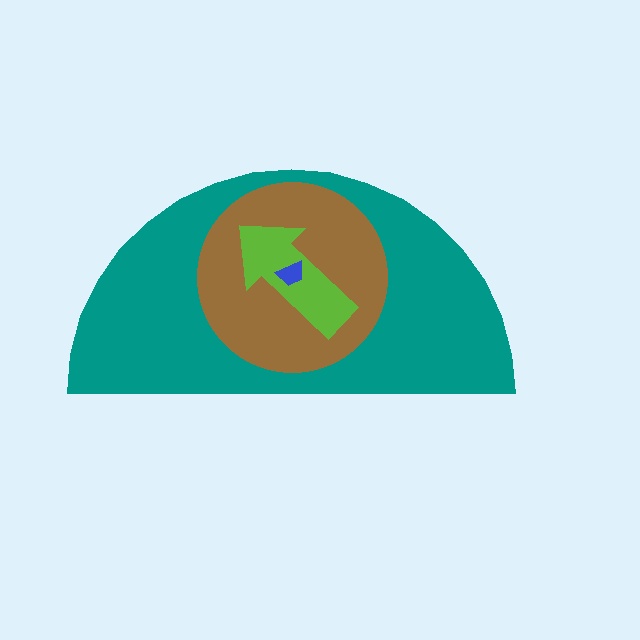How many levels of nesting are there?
4.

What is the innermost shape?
The blue trapezoid.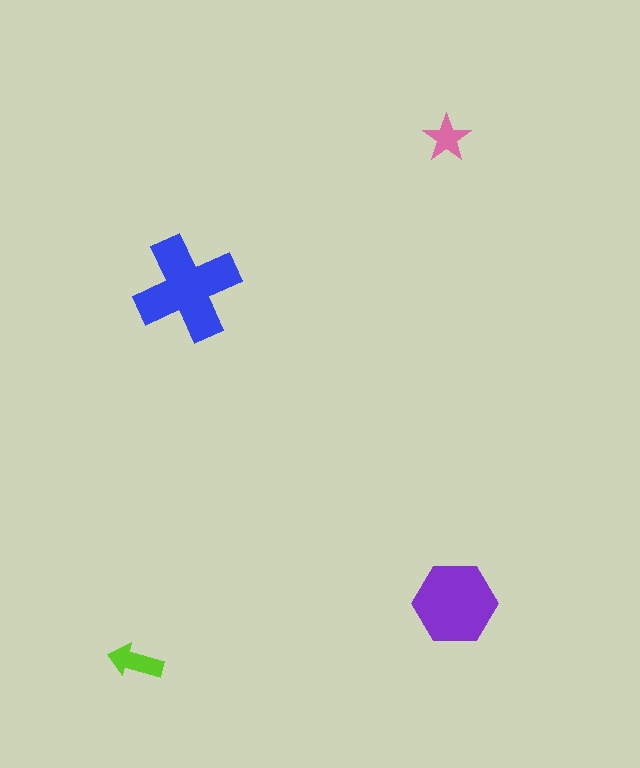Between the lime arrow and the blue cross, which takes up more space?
The blue cross.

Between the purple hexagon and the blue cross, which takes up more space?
The blue cross.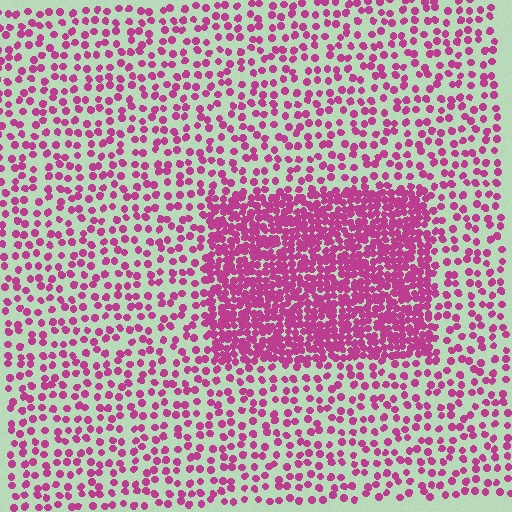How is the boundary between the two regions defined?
The boundary is defined by a change in element density (approximately 2.7x ratio). All elements are the same color, size, and shape.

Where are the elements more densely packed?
The elements are more densely packed inside the rectangle boundary.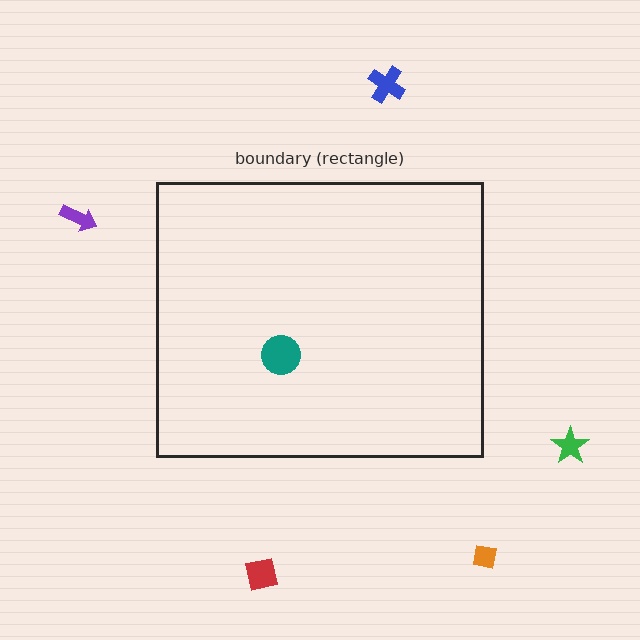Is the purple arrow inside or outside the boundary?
Outside.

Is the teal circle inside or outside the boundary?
Inside.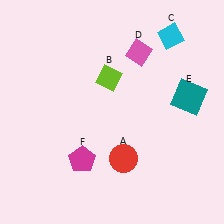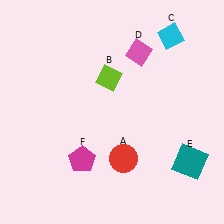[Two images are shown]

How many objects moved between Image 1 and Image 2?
1 object moved between the two images.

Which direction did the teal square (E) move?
The teal square (E) moved down.